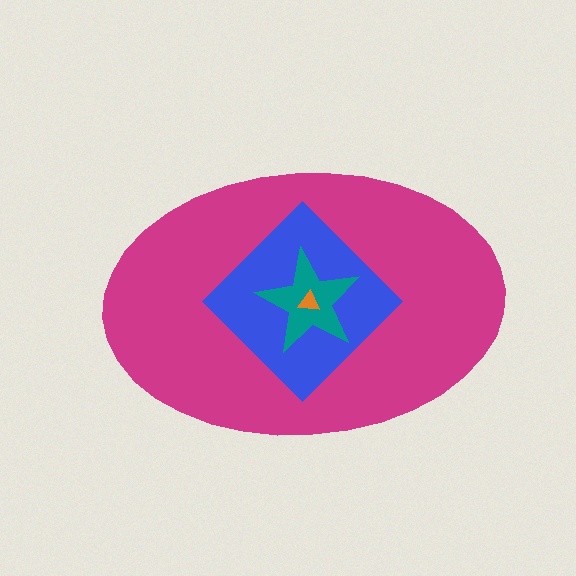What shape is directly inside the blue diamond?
The teal star.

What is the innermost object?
The orange triangle.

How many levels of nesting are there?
4.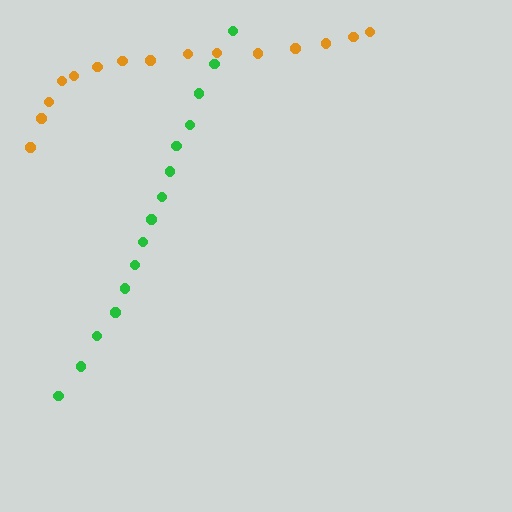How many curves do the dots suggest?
There are 2 distinct paths.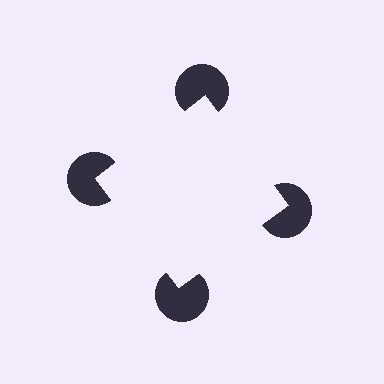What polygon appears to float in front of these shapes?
An illusory square — its edges are inferred from the aligned wedge cuts in the pac-man discs, not physically drawn.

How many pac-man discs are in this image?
There are 4 — one at each vertex of the illusory square.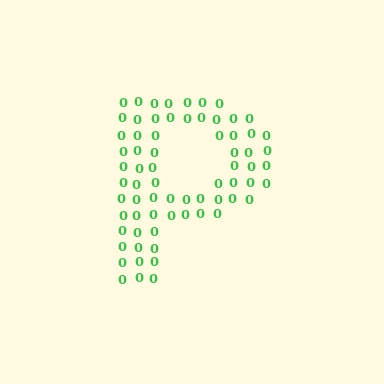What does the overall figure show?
The overall figure shows the letter P.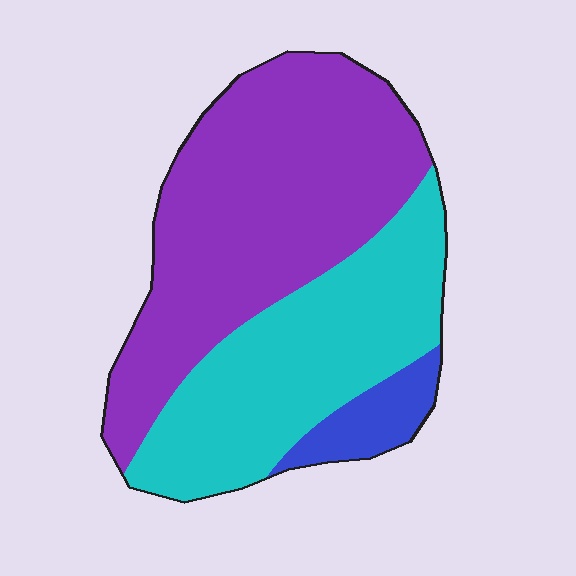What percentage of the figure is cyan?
Cyan takes up between a quarter and a half of the figure.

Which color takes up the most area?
Purple, at roughly 55%.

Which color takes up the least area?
Blue, at roughly 10%.